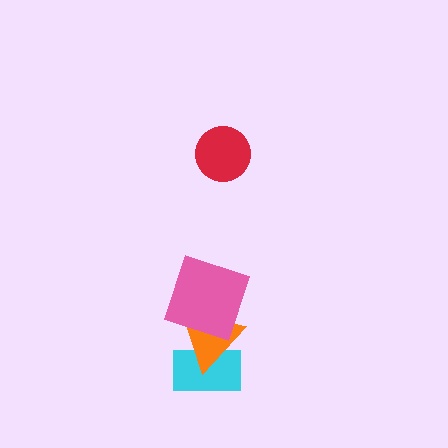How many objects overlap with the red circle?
0 objects overlap with the red circle.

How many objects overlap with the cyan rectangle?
1 object overlaps with the cyan rectangle.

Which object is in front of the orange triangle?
The pink square is in front of the orange triangle.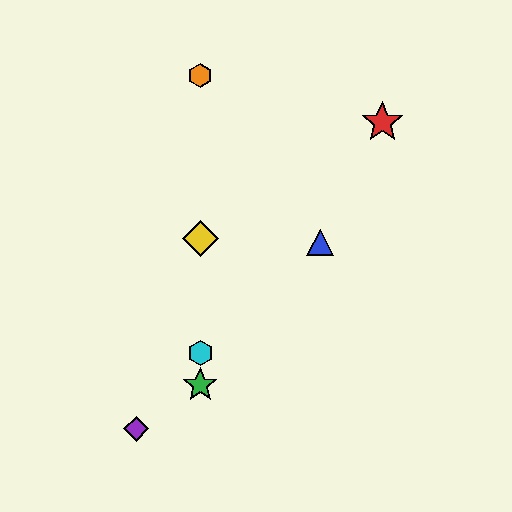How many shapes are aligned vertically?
4 shapes (the green star, the yellow diamond, the orange hexagon, the cyan hexagon) are aligned vertically.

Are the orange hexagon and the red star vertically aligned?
No, the orange hexagon is at x≈200 and the red star is at x≈382.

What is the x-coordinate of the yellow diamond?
The yellow diamond is at x≈200.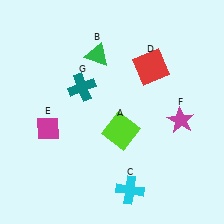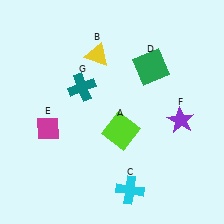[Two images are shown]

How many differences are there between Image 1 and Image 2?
There are 3 differences between the two images.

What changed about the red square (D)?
In Image 1, D is red. In Image 2, it changed to green.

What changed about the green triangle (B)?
In Image 1, B is green. In Image 2, it changed to yellow.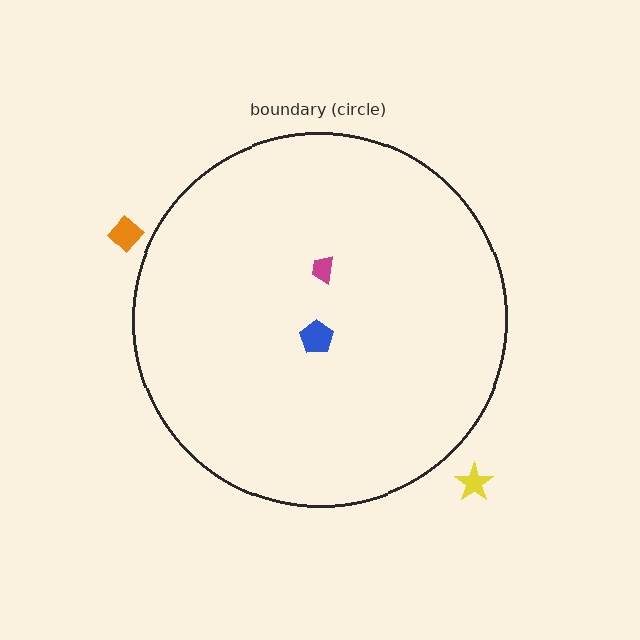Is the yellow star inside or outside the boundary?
Outside.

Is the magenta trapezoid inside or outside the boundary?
Inside.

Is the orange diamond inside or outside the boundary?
Outside.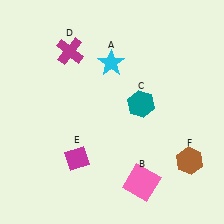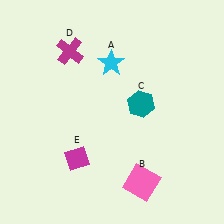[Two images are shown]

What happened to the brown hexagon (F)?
The brown hexagon (F) was removed in Image 2. It was in the bottom-right area of Image 1.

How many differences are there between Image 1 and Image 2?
There is 1 difference between the two images.